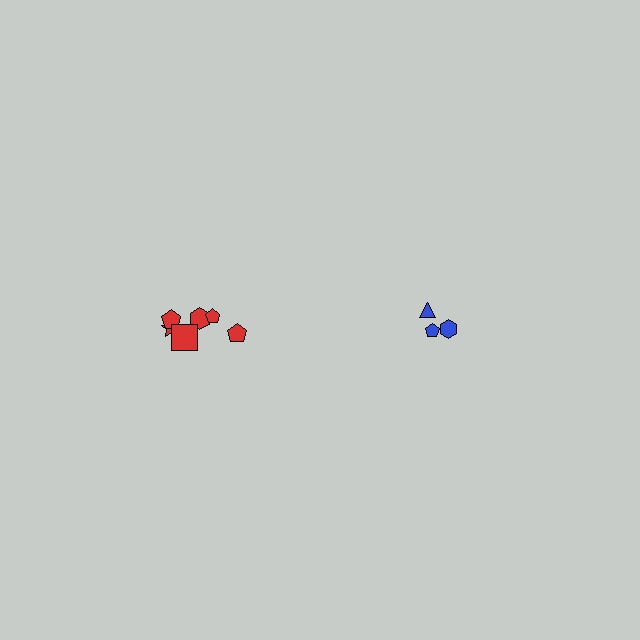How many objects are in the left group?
There are 6 objects.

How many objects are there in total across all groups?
There are 9 objects.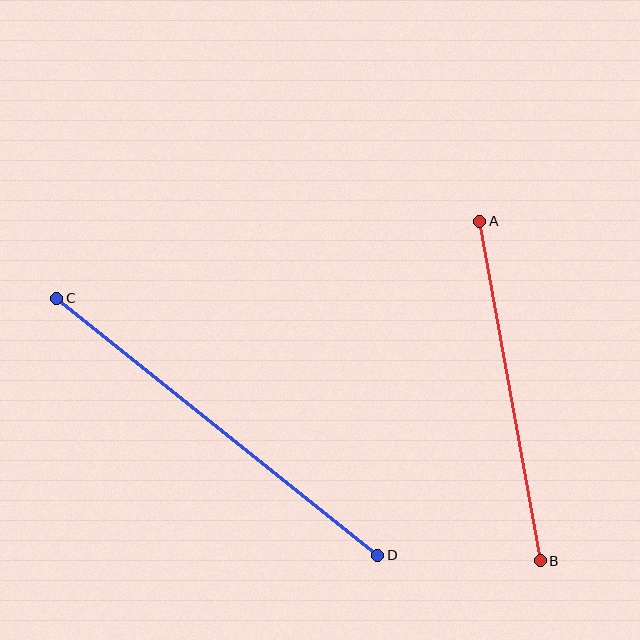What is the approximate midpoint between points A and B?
The midpoint is at approximately (510, 391) pixels.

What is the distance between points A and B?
The distance is approximately 345 pixels.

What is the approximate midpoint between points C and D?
The midpoint is at approximately (217, 427) pixels.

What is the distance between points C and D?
The distance is approximately 411 pixels.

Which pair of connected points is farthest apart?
Points C and D are farthest apart.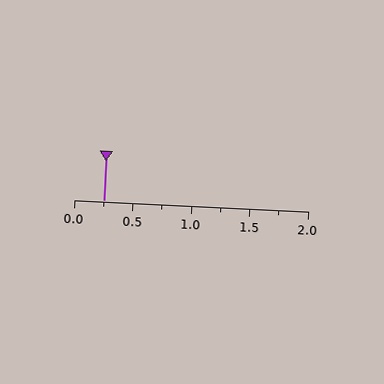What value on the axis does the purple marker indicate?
The marker indicates approximately 0.25.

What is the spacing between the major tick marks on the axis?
The major ticks are spaced 0.5 apart.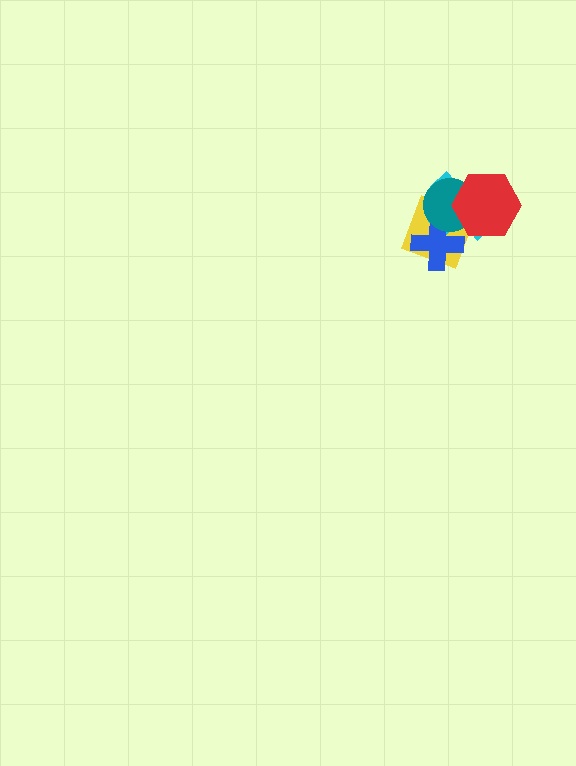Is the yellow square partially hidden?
Yes, it is partially covered by another shape.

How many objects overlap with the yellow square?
4 objects overlap with the yellow square.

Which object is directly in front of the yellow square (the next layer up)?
The cyan cross is directly in front of the yellow square.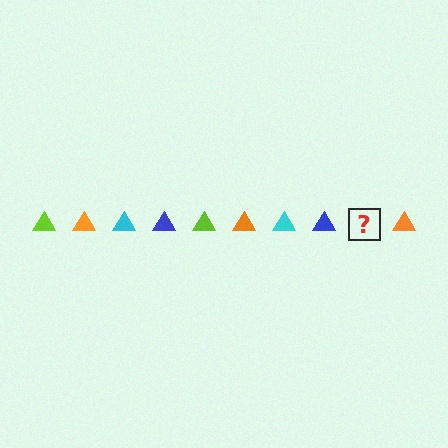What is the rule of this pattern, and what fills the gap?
The rule is that the pattern cycles through lime, orange, cyan, blue triangles. The gap should be filled with a lime triangle.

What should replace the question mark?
The question mark should be replaced with a lime triangle.